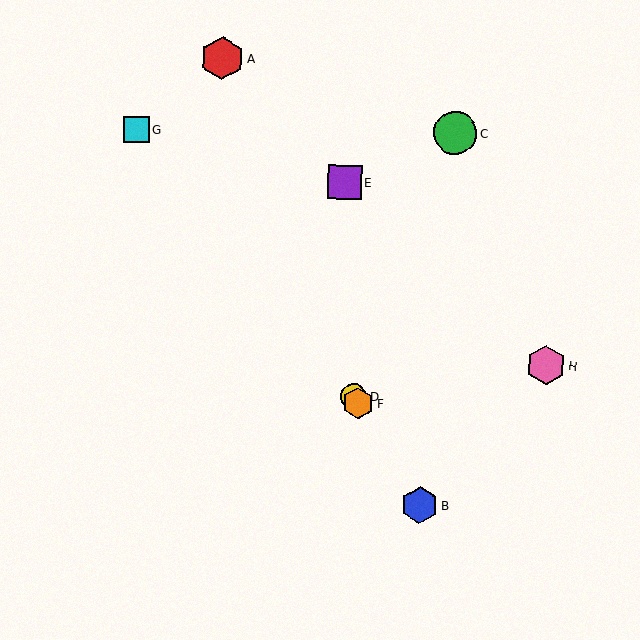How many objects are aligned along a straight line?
3 objects (B, D, F) are aligned along a straight line.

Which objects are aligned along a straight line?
Objects B, D, F are aligned along a straight line.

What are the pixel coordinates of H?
Object H is at (546, 365).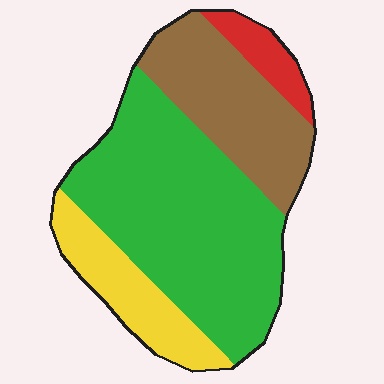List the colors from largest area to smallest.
From largest to smallest: green, brown, yellow, red.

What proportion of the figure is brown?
Brown covers about 25% of the figure.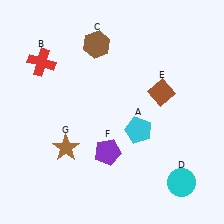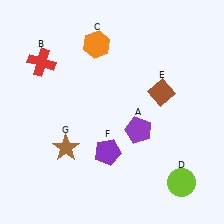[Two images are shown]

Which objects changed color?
A changed from cyan to purple. C changed from brown to orange. D changed from cyan to lime.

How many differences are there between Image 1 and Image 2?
There are 3 differences between the two images.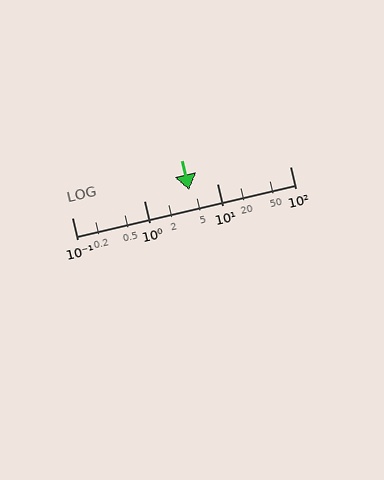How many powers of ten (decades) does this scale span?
The scale spans 3 decades, from 0.1 to 100.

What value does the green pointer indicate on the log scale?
The pointer indicates approximately 4.1.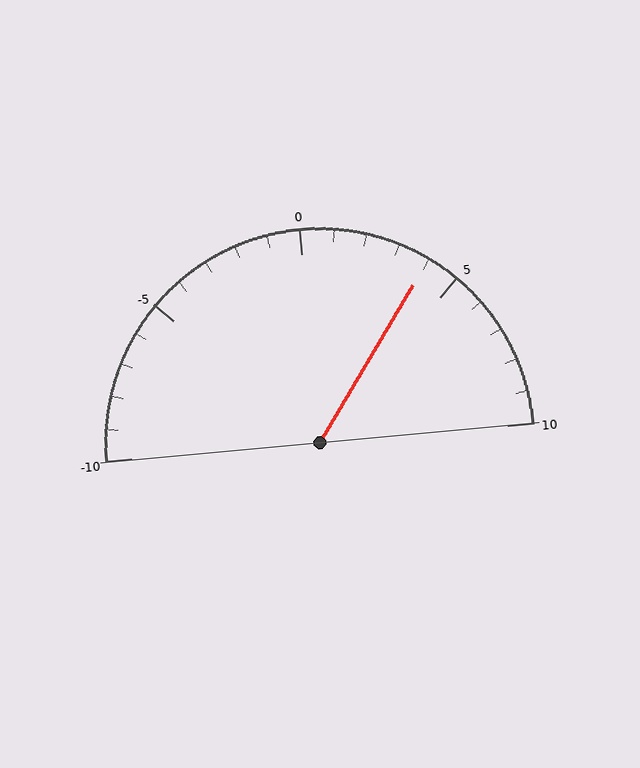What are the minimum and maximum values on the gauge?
The gauge ranges from -10 to 10.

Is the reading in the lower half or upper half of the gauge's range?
The reading is in the upper half of the range (-10 to 10).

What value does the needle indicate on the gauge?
The needle indicates approximately 4.